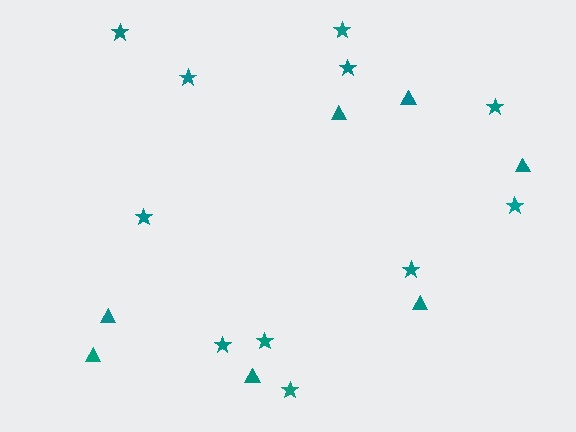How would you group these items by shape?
There are 2 groups: one group of stars (11) and one group of triangles (7).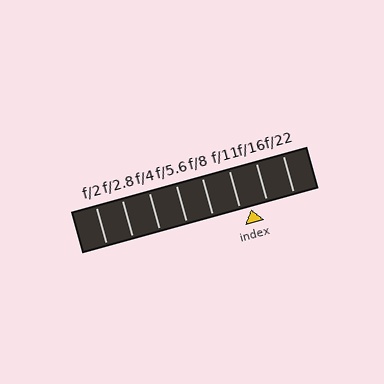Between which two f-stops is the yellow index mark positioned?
The index mark is between f/11 and f/16.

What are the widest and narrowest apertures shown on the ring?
The widest aperture shown is f/2 and the narrowest is f/22.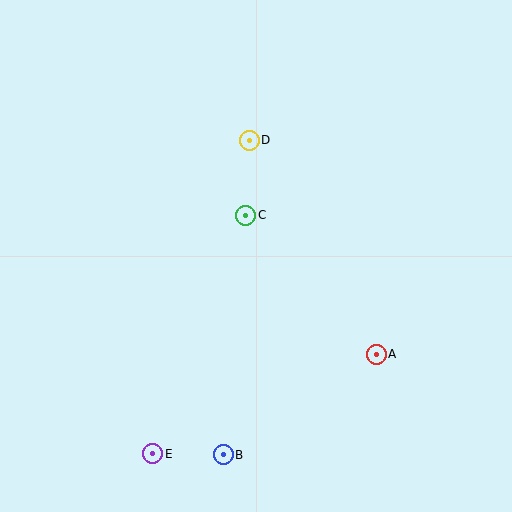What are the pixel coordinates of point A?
Point A is at (376, 354).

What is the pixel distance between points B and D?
The distance between B and D is 315 pixels.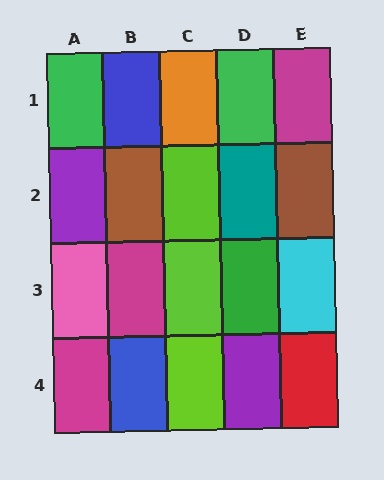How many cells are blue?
2 cells are blue.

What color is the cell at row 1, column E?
Magenta.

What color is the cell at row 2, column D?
Teal.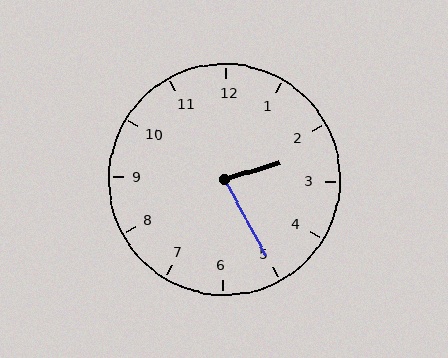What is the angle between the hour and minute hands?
Approximately 78 degrees.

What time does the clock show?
2:25.